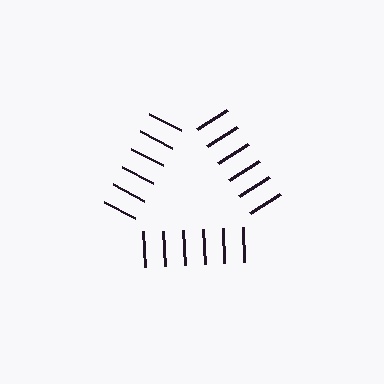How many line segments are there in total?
18 — 6 along each of the 3 edges.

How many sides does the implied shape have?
3 sides — the line-ends trace a triangle.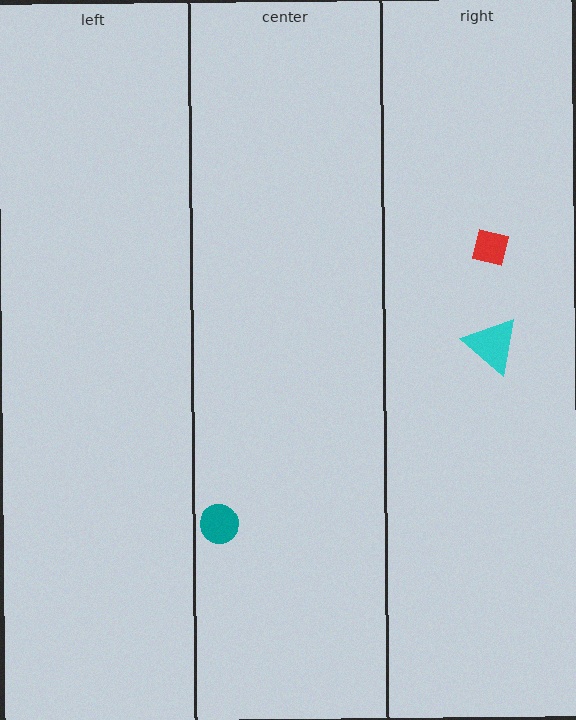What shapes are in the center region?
The teal circle.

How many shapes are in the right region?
2.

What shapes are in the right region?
The cyan triangle, the red square.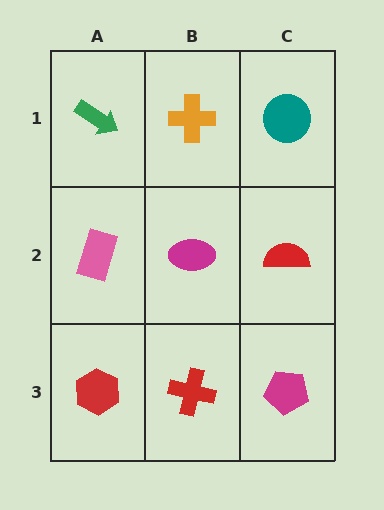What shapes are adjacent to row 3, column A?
A pink rectangle (row 2, column A), a red cross (row 3, column B).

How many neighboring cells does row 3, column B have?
3.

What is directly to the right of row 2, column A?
A magenta ellipse.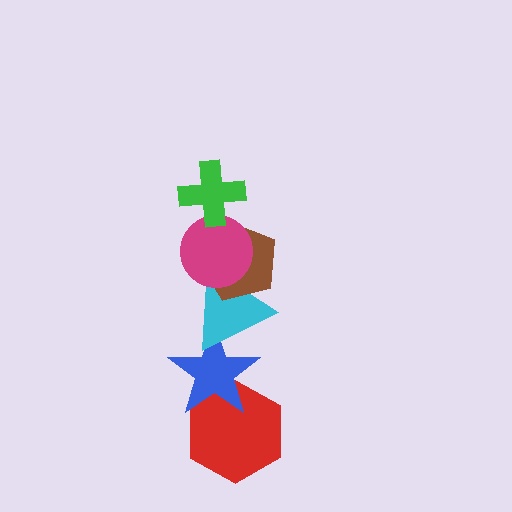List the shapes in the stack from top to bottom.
From top to bottom: the green cross, the magenta circle, the brown pentagon, the cyan triangle, the blue star, the red hexagon.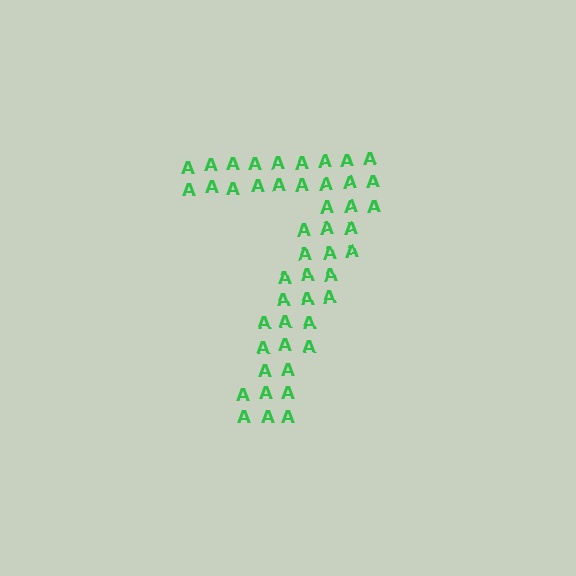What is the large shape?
The large shape is the digit 7.